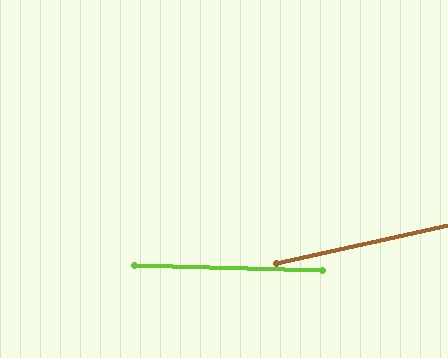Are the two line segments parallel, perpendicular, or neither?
Neither parallel nor perpendicular — they differ by about 14°.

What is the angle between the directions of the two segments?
Approximately 14 degrees.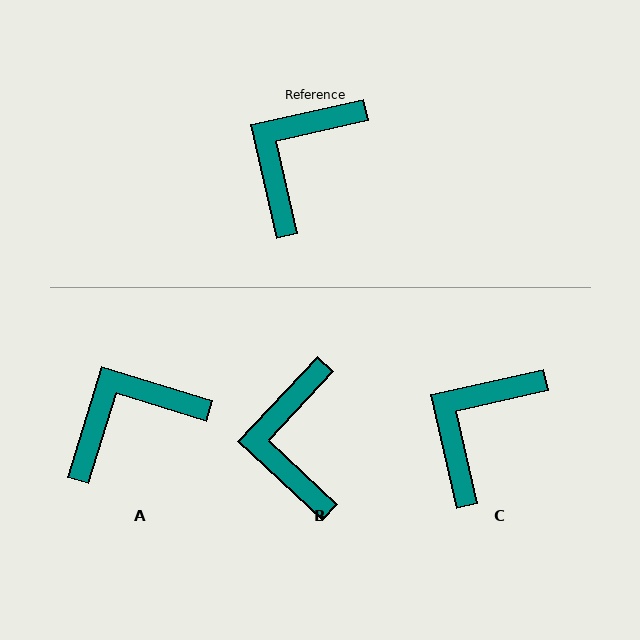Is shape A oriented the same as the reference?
No, it is off by about 30 degrees.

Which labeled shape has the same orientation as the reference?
C.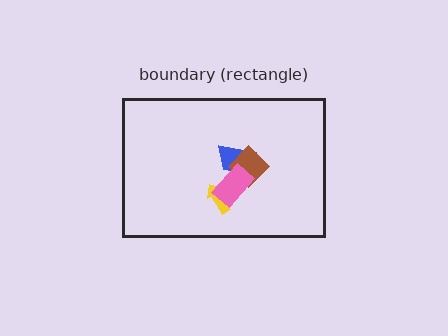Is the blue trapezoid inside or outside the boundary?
Inside.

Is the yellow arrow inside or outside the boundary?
Inside.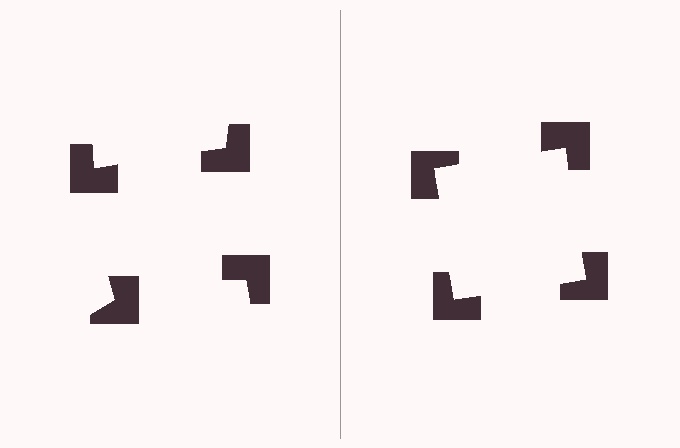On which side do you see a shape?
An illusory square appears on the right side. On the left side the wedge cuts are rotated, so no coherent shape forms.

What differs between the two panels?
The notched squares are positioned identically on both sides; only the wedge orientations differ. On the right they align to a square; on the left they are misaligned.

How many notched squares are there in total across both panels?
8 — 4 on each side.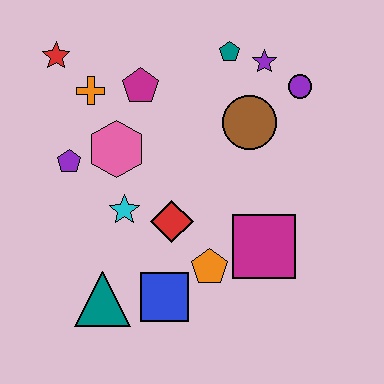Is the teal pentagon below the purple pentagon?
No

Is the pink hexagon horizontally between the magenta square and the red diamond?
No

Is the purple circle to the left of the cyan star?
No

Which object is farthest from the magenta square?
The red star is farthest from the magenta square.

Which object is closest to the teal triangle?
The blue square is closest to the teal triangle.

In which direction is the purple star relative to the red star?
The purple star is to the right of the red star.